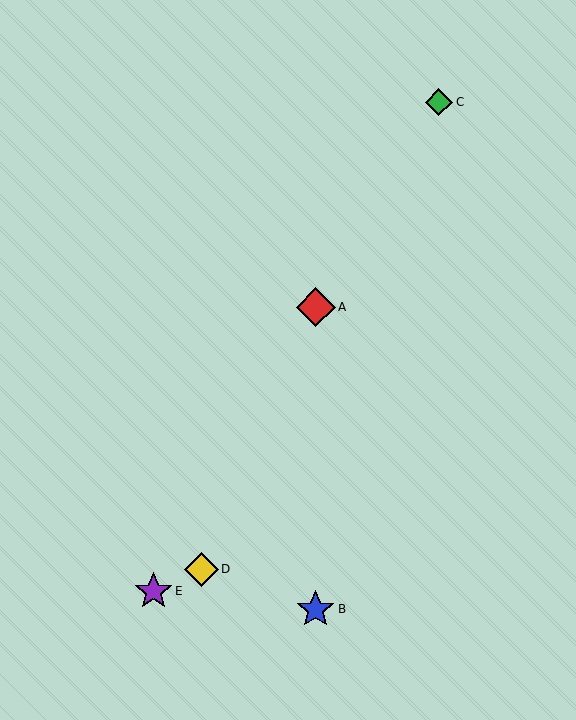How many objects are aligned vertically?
2 objects (A, B) are aligned vertically.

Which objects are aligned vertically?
Objects A, B are aligned vertically.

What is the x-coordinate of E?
Object E is at x≈153.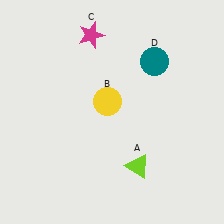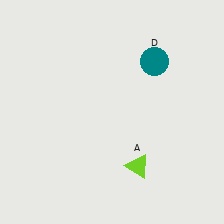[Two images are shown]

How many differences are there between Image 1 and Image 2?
There are 2 differences between the two images.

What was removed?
The magenta star (C), the yellow circle (B) were removed in Image 2.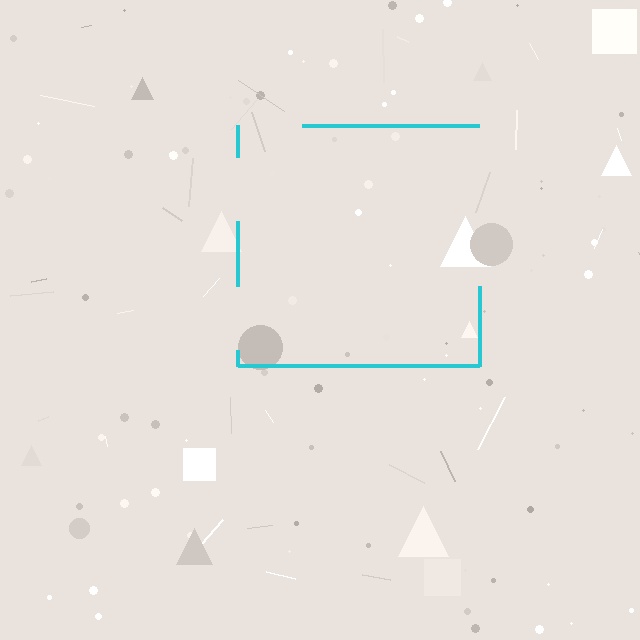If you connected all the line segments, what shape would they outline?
They would outline a square.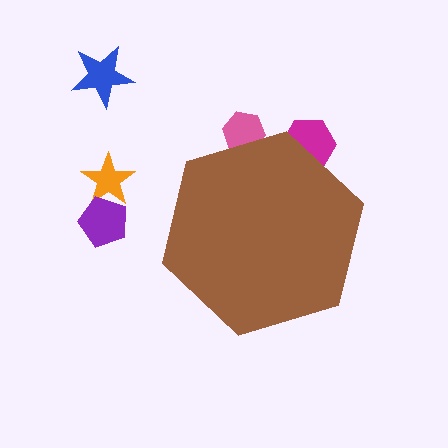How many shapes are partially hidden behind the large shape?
2 shapes are partially hidden.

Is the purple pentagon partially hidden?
No, the purple pentagon is fully visible.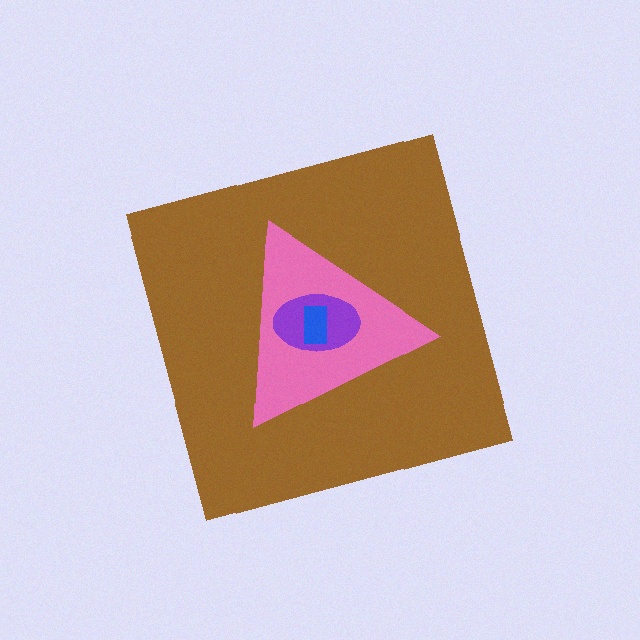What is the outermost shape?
The brown diamond.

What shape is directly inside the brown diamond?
The pink triangle.